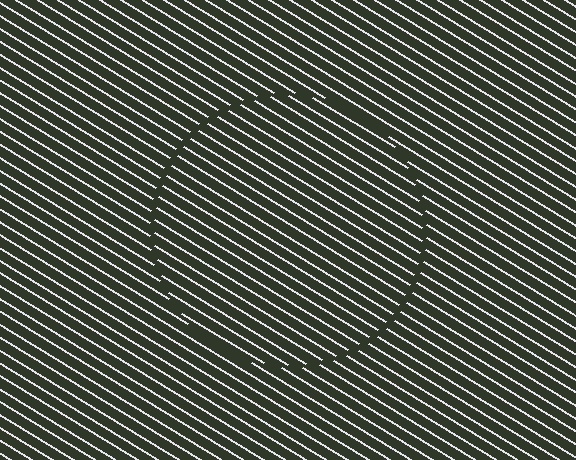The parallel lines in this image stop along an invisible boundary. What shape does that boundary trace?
An illusory circle. The interior of the shape contains the same grating, shifted by half a period — the contour is defined by the phase discontinuity where line-ends from the inner and outer gratings abut.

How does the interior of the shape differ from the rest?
The interior of the shape contains the same grating, shifted by half a period — the contour is defined by the phase discontinuity where line-ends from the inner and outer gratings abut.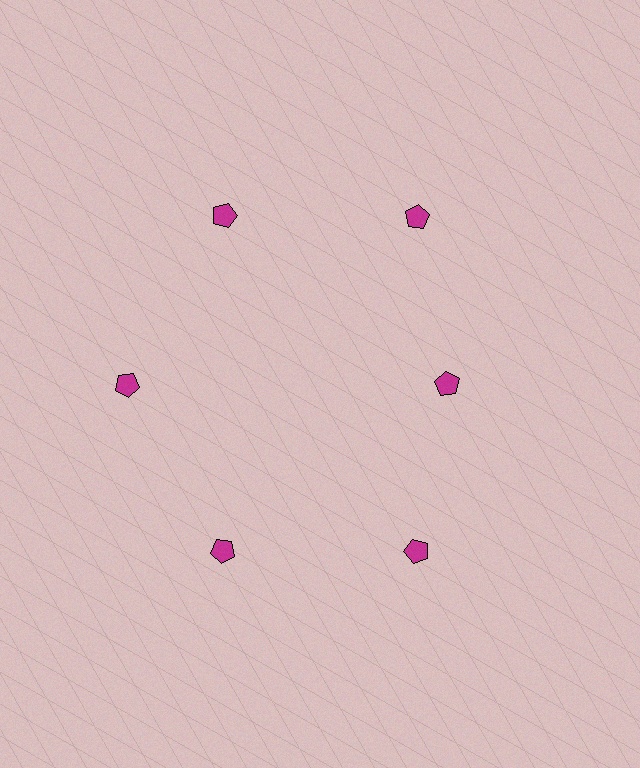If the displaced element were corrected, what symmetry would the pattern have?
It would have 6-fold rotational symmetry — the pattern would map onto itself every 60 degrees.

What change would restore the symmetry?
The symmetry would be restored by moving it outward, back onto the ring so that all 6 pentagons sit at equal angles and equal distance from the center.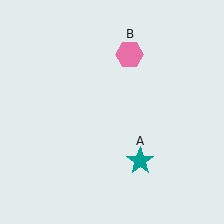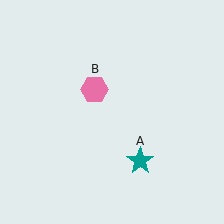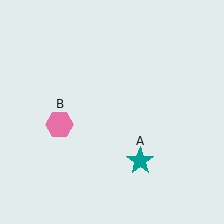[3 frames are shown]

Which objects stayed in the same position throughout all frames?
Teal star (object A) remained stationary.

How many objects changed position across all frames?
1 object changed position: pink hexagon (object B).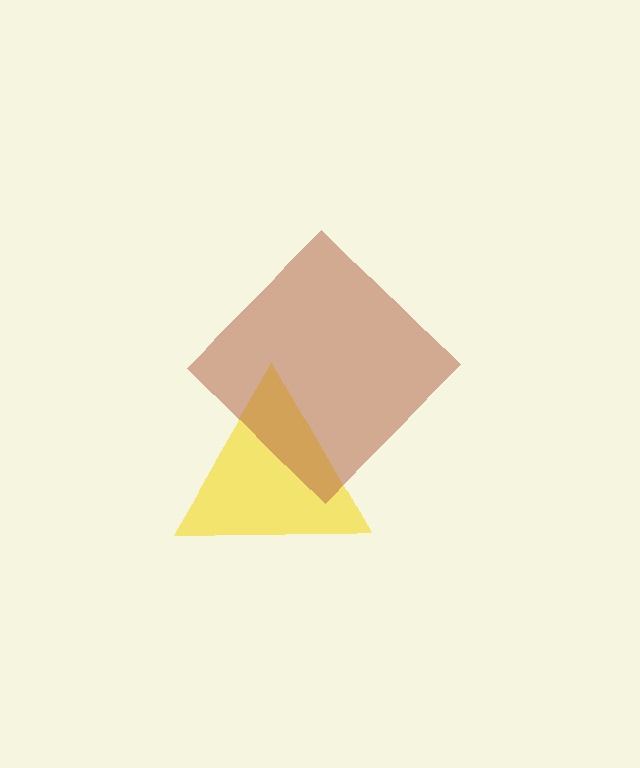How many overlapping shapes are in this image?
There are 2 overlapping shapes in the image.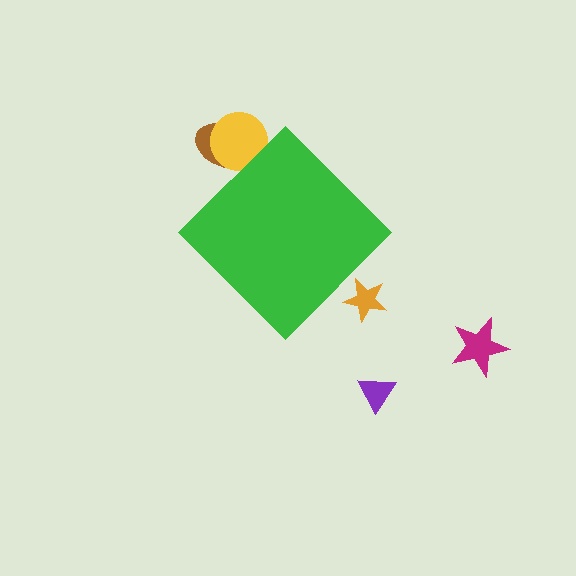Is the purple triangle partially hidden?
No, the purple triangle is fully visible.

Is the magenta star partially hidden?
No, the magenta star is fully visible.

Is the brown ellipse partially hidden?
Yes, the brown ellipse is partially hidden behind the green diamond.